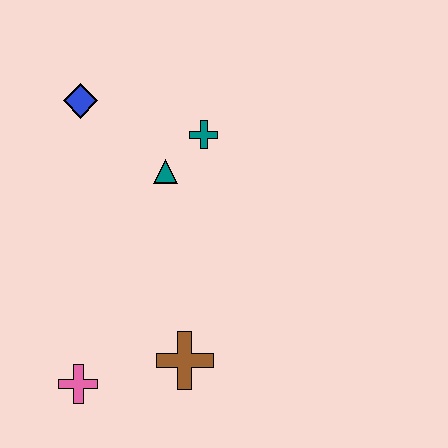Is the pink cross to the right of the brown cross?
No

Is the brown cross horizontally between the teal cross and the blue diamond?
Yes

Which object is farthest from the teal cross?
The pink cross is farthest from the teal cross.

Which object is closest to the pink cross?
The brown cross is closest to the pink cross.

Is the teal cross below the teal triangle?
No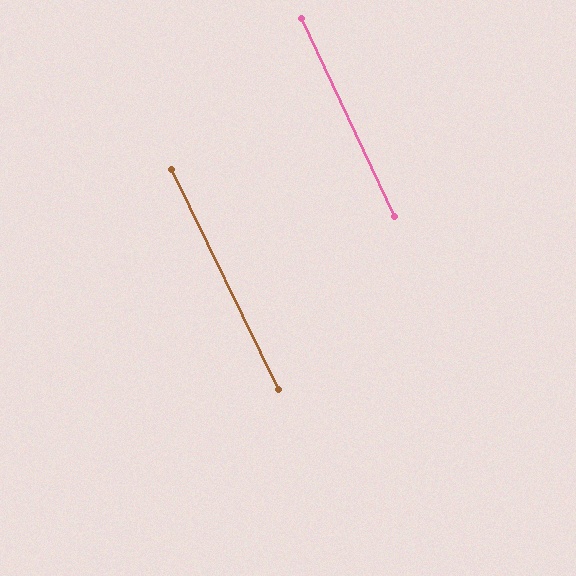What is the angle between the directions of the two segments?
Approximately 1 degree.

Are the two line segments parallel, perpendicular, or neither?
Parallel — their directions differ by only 0.8°.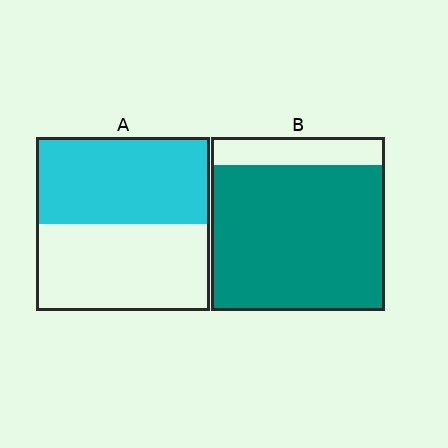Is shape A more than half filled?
Roughly half.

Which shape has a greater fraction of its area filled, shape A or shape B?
Shape B.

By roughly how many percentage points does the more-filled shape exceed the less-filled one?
By roughly 35 percentage points (B over A).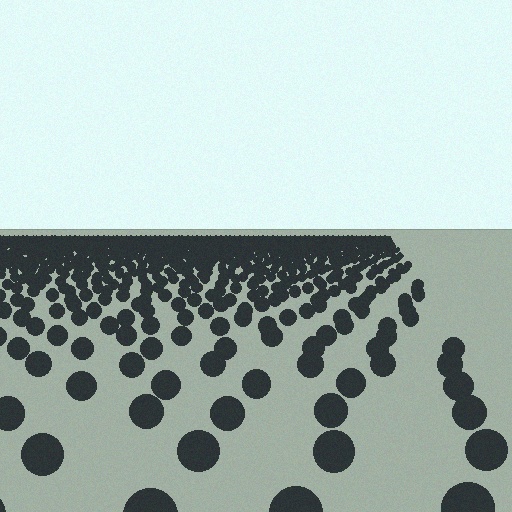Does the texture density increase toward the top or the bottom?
Density increases toward the top.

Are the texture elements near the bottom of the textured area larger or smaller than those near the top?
Larger. Near the bottom, elements are closer to the viewer and appear at a bigger on-screen size.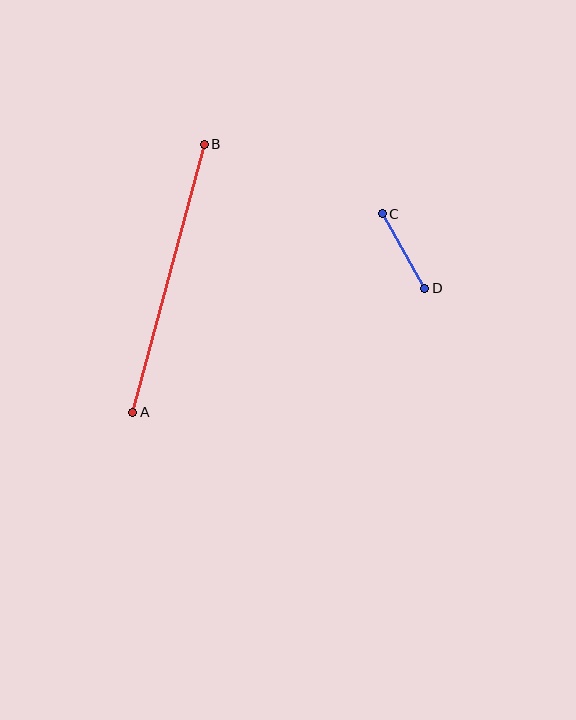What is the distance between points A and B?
The distance is approximately 277 pixels.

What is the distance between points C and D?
The distance is approximately 86 pixels.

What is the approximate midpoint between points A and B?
The midpoint is at approximately (168, 278) pixels.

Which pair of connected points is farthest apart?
Points A and B are farthest apart.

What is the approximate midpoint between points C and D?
The midpoint is at approximately (403, 251) pixels.